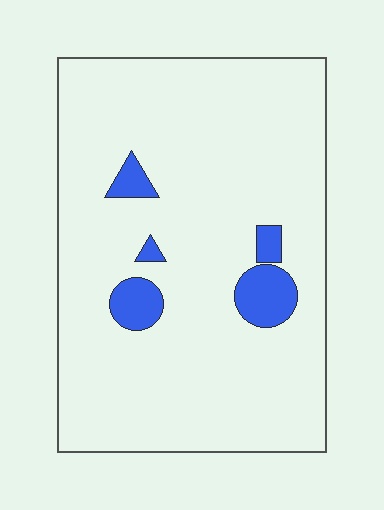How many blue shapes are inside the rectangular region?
5.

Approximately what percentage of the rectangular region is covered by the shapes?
Approximately 10%.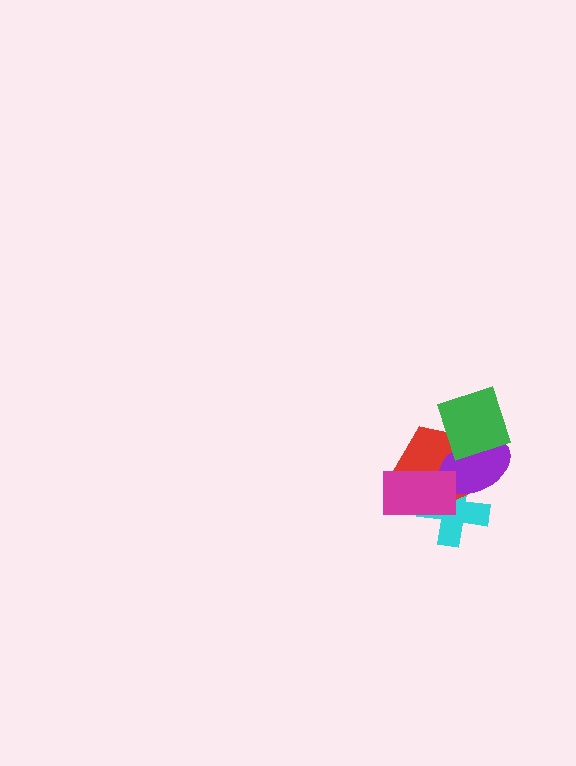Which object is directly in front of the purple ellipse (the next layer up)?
The magenta rectangle is directly in front of the purple ellipse.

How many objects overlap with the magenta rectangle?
3 objects overlap with the magenta rectangle.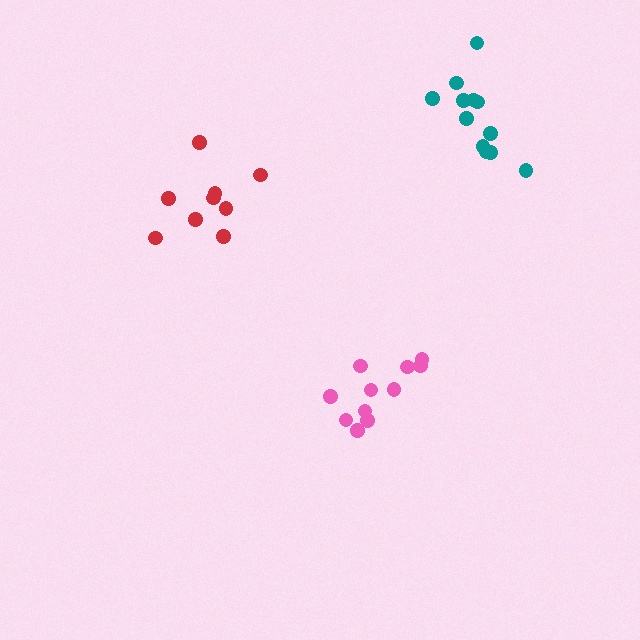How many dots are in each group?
Group 1: 9 dots, Group 2: 11 dots, Group 3: 12 dots (32 total).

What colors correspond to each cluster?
The clusters are colored: red, pink, teal.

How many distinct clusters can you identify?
There are 3 distinct clusters.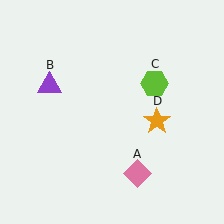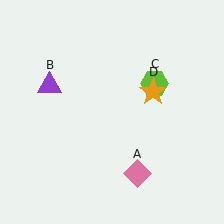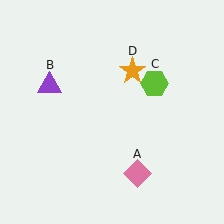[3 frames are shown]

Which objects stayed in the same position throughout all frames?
Pink diamond (object A) and purple triangle (object B) and lime hexagon (object C) remained stationary.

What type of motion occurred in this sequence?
The orange star (object D) rotated counterclockwise around the center of the scene.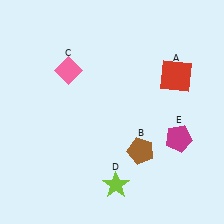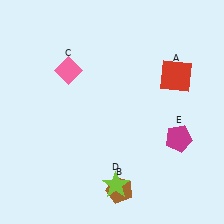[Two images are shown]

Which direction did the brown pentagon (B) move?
The brown pentagon (B) moved down.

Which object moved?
The brown pentagon (B) moved down.